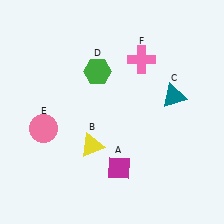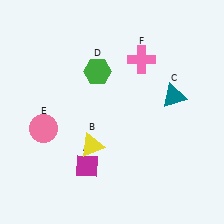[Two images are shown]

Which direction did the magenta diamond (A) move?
The magenta diamond (A) moved left.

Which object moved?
The magenta diamond (A) moved left.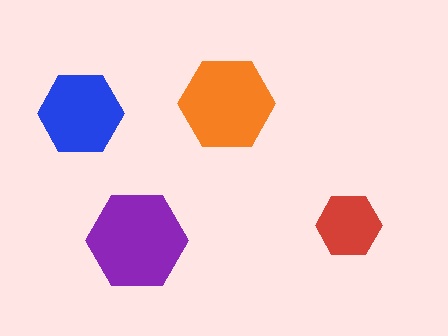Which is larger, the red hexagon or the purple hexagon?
The purple one.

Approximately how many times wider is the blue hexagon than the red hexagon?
About 1.5 times wider.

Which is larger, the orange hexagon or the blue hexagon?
The orange one.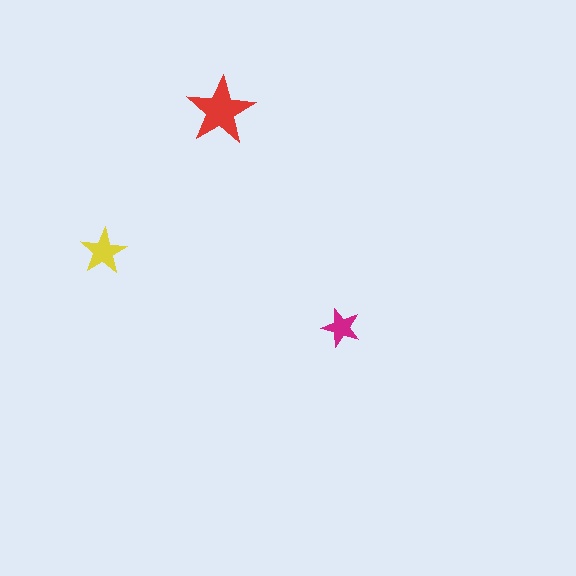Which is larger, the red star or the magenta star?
The red one.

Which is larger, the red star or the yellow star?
The red one.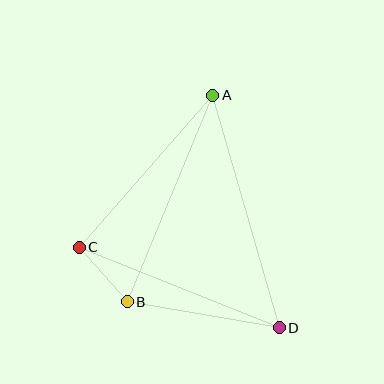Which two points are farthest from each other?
Points A and D are farthest from each other.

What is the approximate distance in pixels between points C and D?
The distance between C and D is approximately 216 pixels.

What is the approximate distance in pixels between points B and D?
The distance between B and D is approximately 154 pixels.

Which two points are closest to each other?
Points B and C are closest to each other.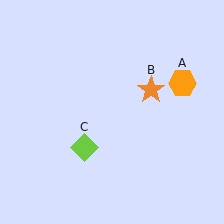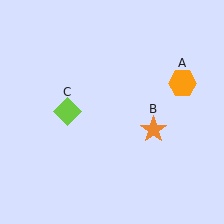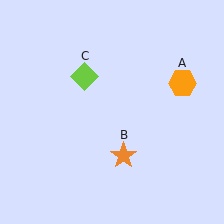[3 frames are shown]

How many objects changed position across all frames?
2 objects changed position: orange star (object B), lime diamond (object C).